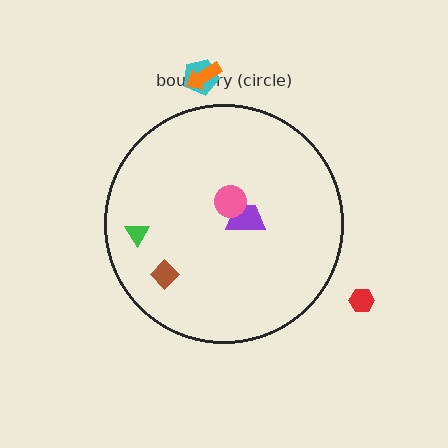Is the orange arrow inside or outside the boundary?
Outside.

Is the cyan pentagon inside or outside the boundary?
Outside.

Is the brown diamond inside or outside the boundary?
Inside.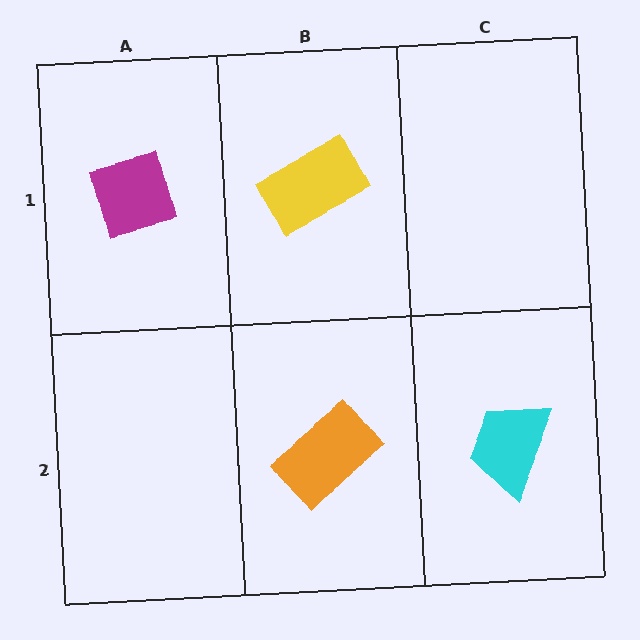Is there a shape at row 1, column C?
No, that cell is empty.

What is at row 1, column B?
A yellow rectangle.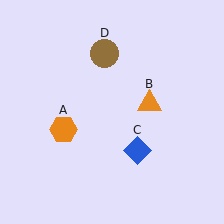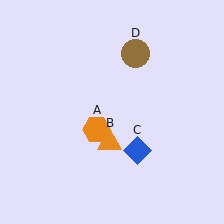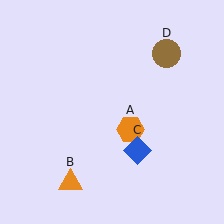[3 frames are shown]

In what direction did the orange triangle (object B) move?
The orange triangle (object B) moved down and to the left.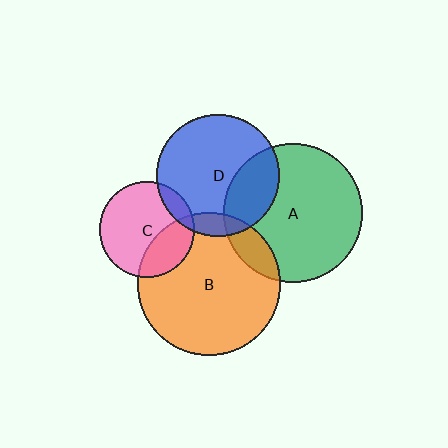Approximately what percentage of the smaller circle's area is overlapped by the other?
Approximately 10%.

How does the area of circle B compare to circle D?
Approximately 1.4 times.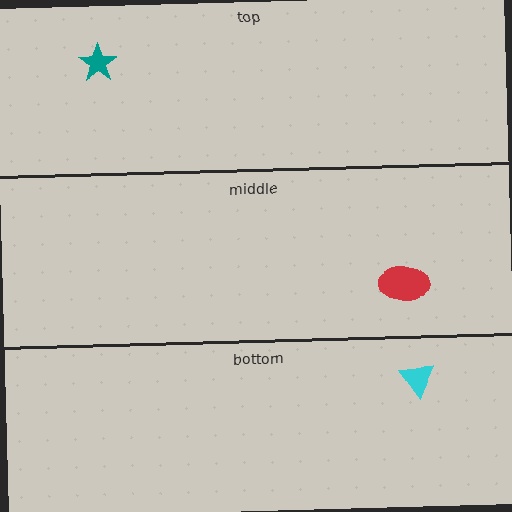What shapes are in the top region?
The teal star.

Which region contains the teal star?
The top region.